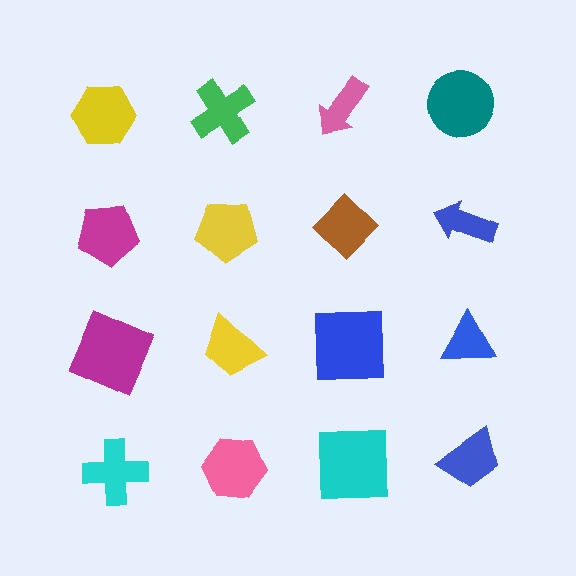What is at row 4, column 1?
A cyan cross.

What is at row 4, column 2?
A pink hexagon.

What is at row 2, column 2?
A yellow pentagon.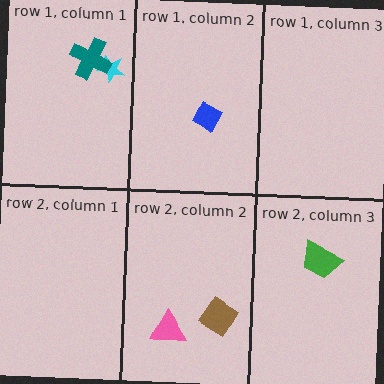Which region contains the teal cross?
The row 1, column 1 region.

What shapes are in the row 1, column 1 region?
The cyan star, the teal cross.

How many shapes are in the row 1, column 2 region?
1.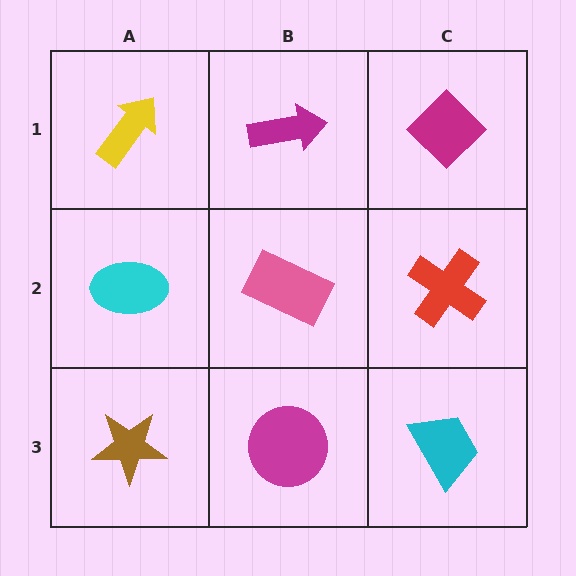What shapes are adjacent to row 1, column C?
A red cross (row 2, column C), a magenta arrow (row 1, column B).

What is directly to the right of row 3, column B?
A cyan trapezoid.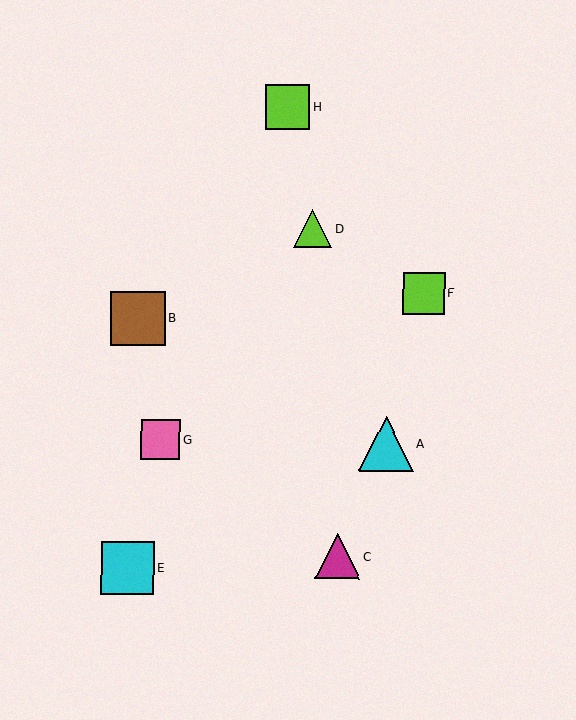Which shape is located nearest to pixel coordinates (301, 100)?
The lime square (labeled H) at (287, 107) is nearest to that location.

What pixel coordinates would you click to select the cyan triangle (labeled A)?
Click at (386, 444) to select the cyan triangle A.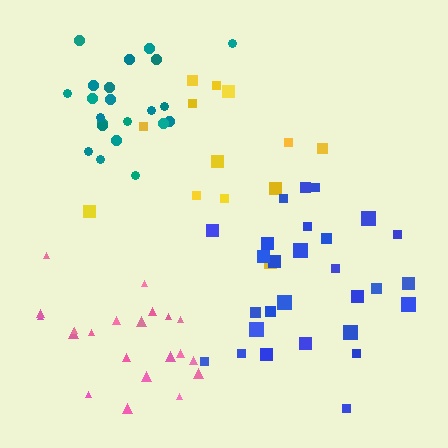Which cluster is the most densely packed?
Teal.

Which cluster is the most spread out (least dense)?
Yellow.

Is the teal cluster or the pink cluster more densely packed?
Teal.